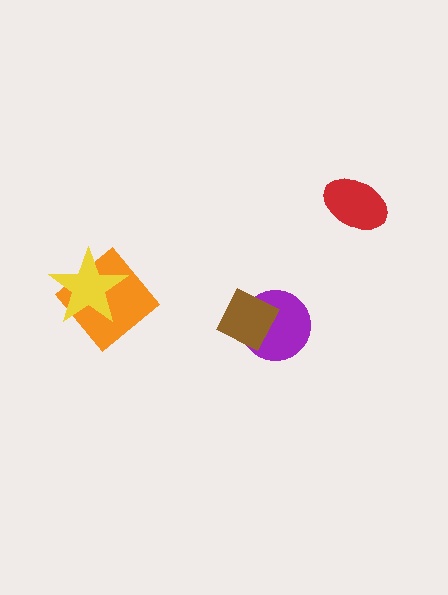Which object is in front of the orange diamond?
The yellow star is in front of the orange diamond.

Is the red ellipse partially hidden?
No, no other shape covers it.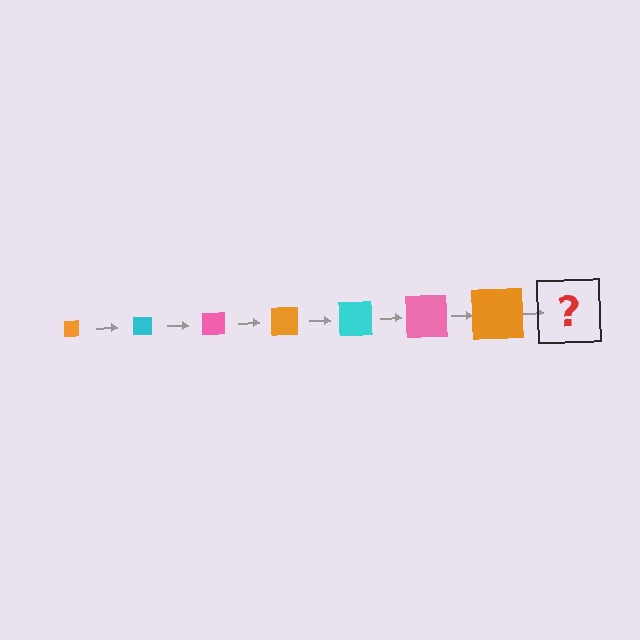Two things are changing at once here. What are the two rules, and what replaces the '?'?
The two rules are that the square grows larger each step and the color cycles through orange, cyan, and pink. The '?' should be a cyan square, larger than the previous one.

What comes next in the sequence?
The next element should be a cyan square, larger than the previous one.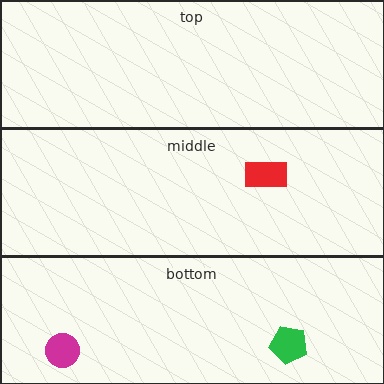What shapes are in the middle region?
The red rectangle.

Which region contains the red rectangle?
The middle region.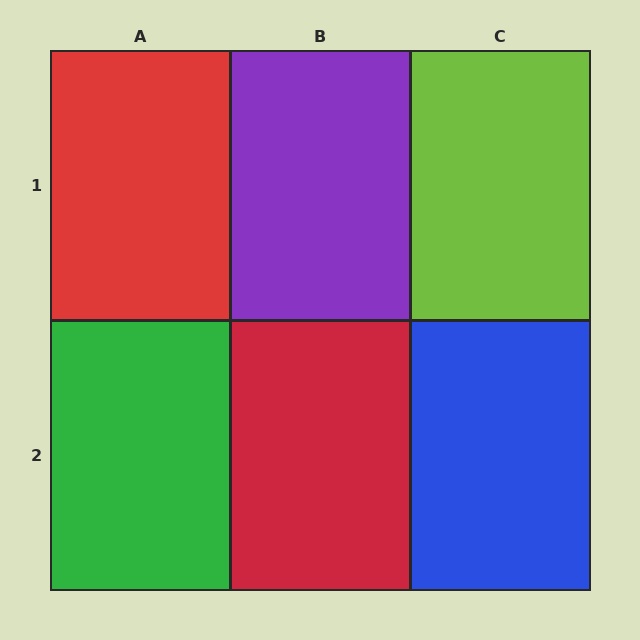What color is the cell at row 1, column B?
Purple.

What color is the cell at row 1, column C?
Lime.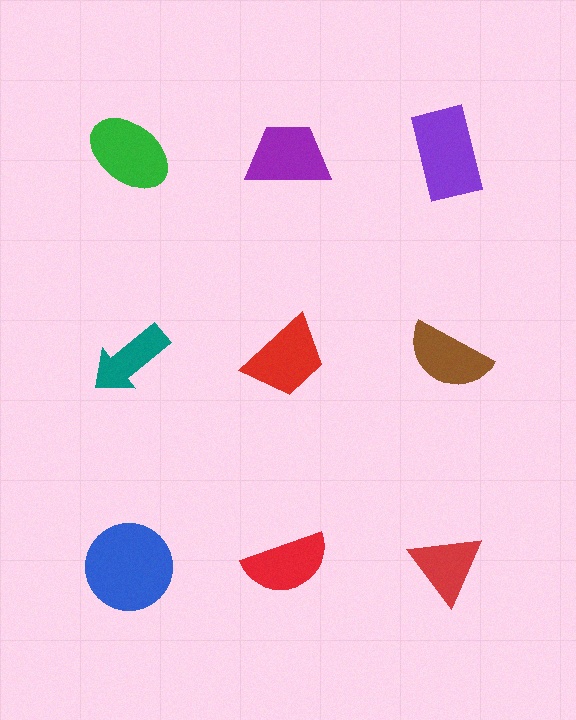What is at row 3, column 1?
A blue circle.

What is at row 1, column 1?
A green ellipse.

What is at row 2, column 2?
A red trapezoid.